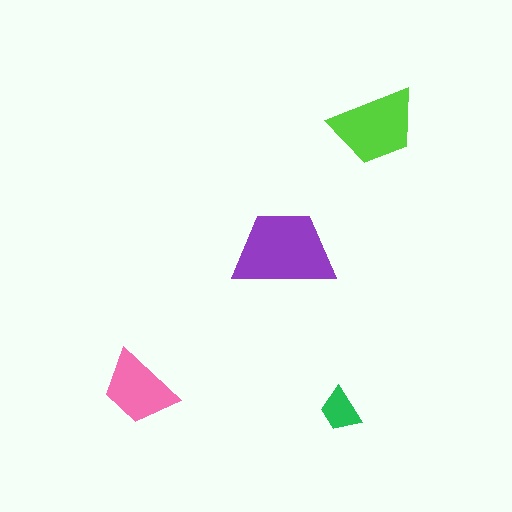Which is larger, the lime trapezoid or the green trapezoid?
The lime one.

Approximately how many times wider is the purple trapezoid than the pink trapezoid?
About 1.5 times wider.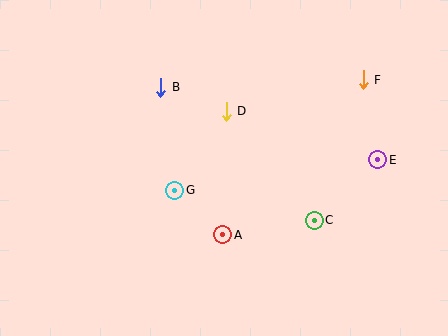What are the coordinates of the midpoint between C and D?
The midpoint between C and D is at (270, 166).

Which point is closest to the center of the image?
Point G at (175, 190) is closest to the center.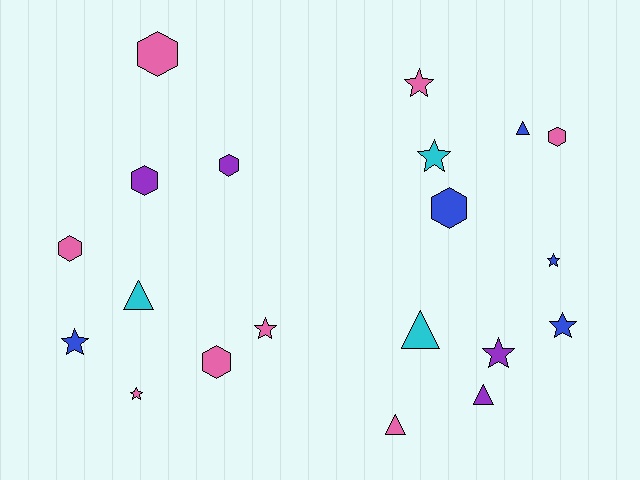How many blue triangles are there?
There is 1 blue triangle.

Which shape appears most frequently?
Star, with 8 objects.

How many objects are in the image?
There are 20 objects.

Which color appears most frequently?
Pink, with 8 objects.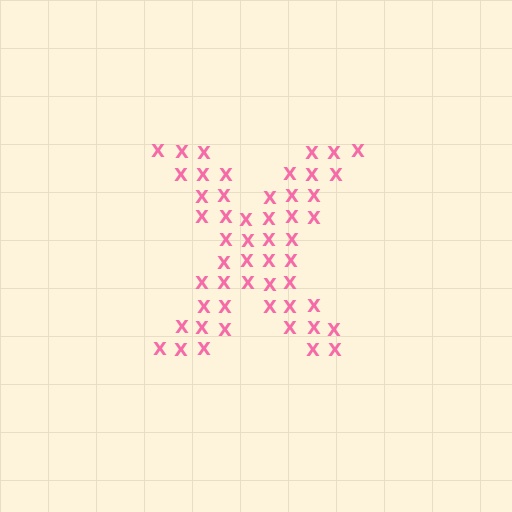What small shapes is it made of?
It is made of small letter X's.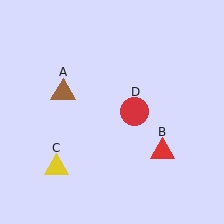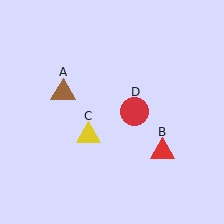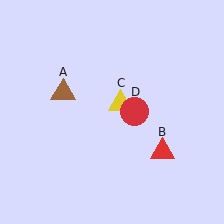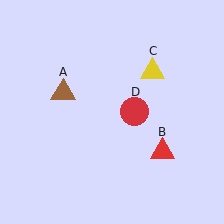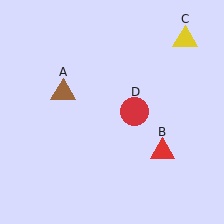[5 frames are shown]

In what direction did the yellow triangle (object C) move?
The yellow triangle (object C) moved up and to the right.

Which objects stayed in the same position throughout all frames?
Brown triangle (object A) and red triangle (object B) and red circle (object D) remained stationary.